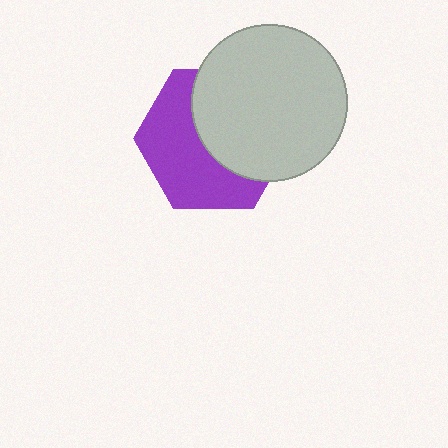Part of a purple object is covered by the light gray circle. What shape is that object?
It is a hexagon.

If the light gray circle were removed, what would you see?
You would see the complete purple hexagon.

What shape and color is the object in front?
The object in front is a light gray circle.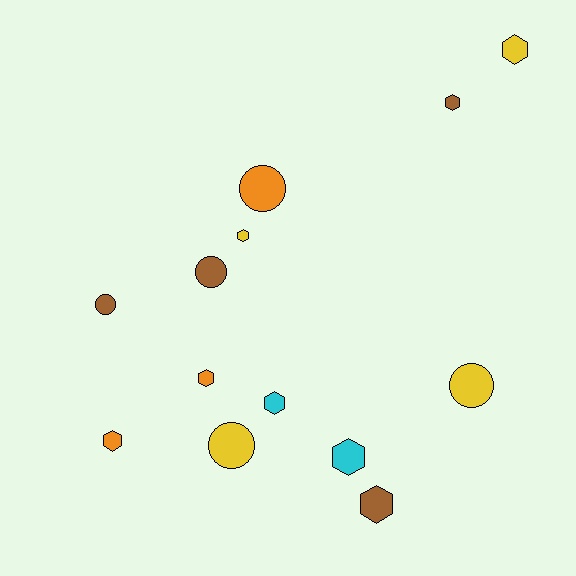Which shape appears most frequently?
Hexagon, with 8 objects.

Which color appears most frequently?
Yellow, with 4 objects.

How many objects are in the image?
There are 13 objects.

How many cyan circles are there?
There are no cyan circles.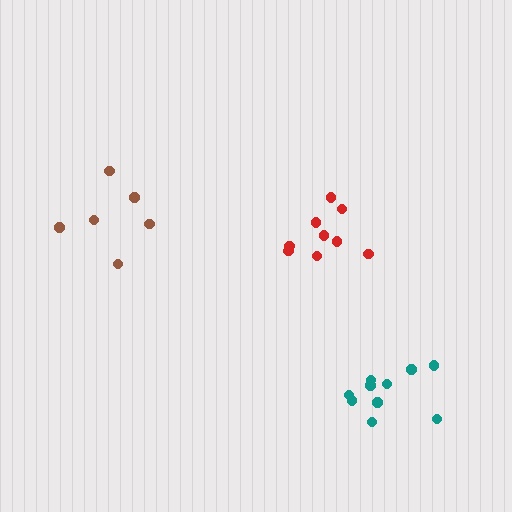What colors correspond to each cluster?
The clusters are colored: red, teal, brown.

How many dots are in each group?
Group 1: 9 dots, Group 2: 10 dots, Group 3: 6 dots (25 total).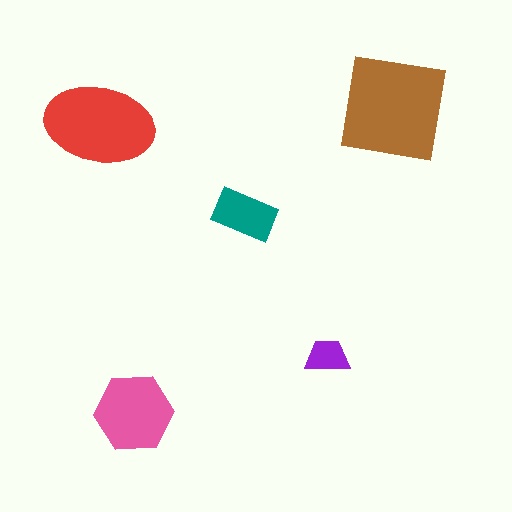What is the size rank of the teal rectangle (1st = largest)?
4th.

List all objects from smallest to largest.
The purple trapezoid, the teal rectangle, the pink hexagon, the red ellipse, the brown square.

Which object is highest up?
The brown square is topmost.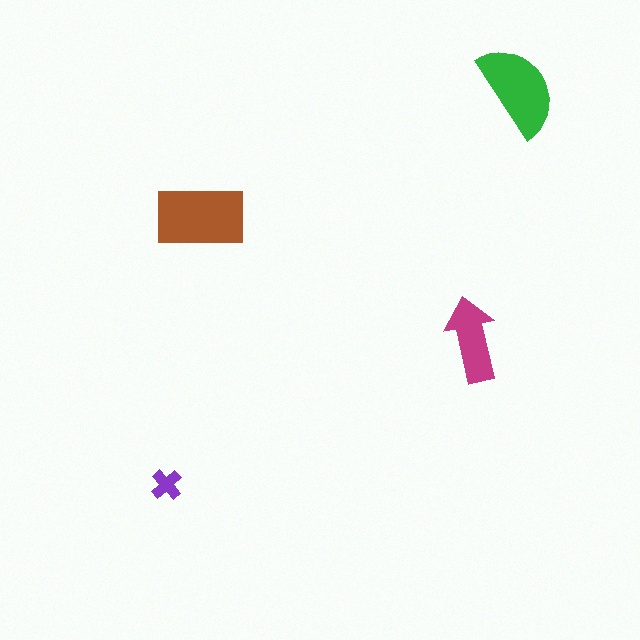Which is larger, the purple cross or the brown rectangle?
The brown rectangle.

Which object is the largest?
The brown rectangle.